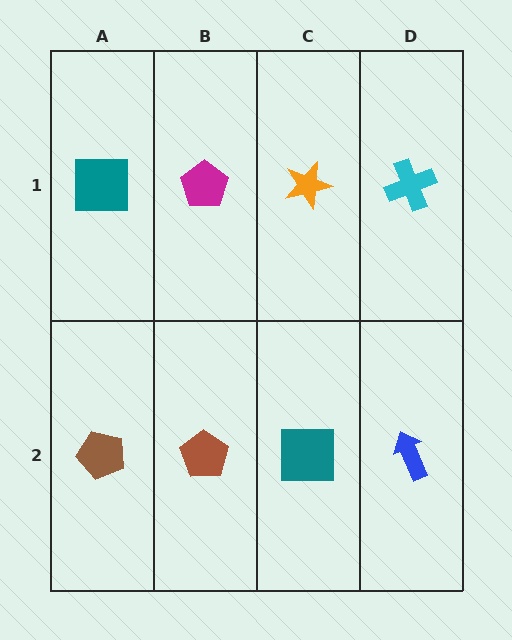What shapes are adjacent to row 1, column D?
A blue arrow (row 2, column D), an orange star (row 1, column C).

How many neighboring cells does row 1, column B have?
3.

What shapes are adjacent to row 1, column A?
A brown pentagon (row 2, column A), a magenta pentagon (row 1, column B).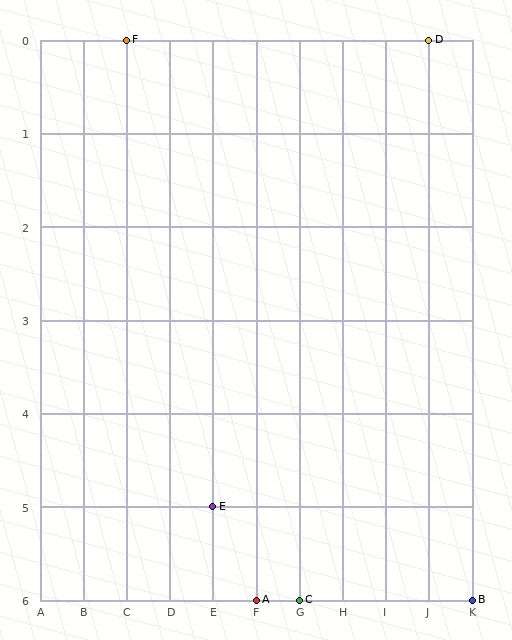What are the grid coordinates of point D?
Point D is at grid coordinates (J, 0).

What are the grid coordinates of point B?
Point B is at grid coordinates (K, 6).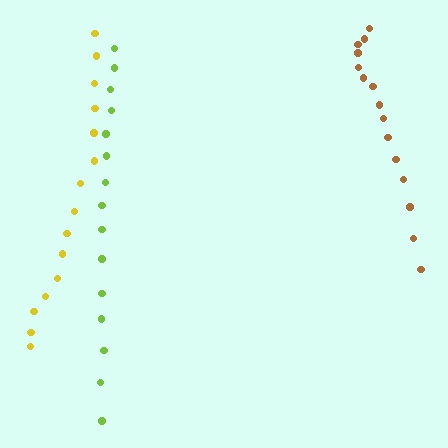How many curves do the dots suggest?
There are 3 distinct paths.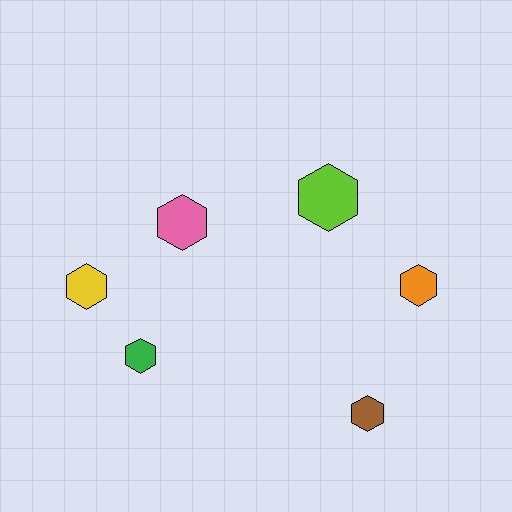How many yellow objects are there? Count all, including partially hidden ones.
There is 1 yellow object.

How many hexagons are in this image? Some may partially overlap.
There are 6 hexagons.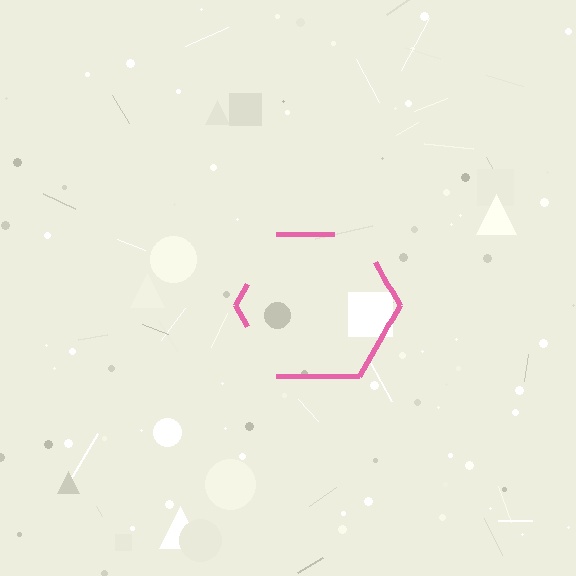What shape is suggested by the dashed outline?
The dashed outline suggests a hexagon.